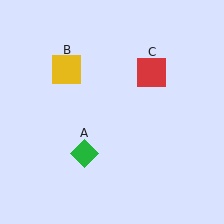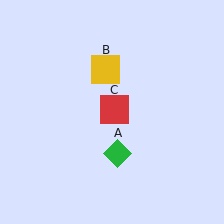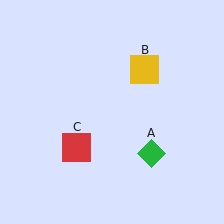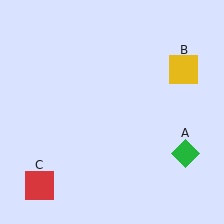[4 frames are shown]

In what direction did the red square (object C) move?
The red square (object C) moved down and to the left.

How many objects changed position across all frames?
3 objects changed position: green diamond (object A), yellow square (object B), red square (object C).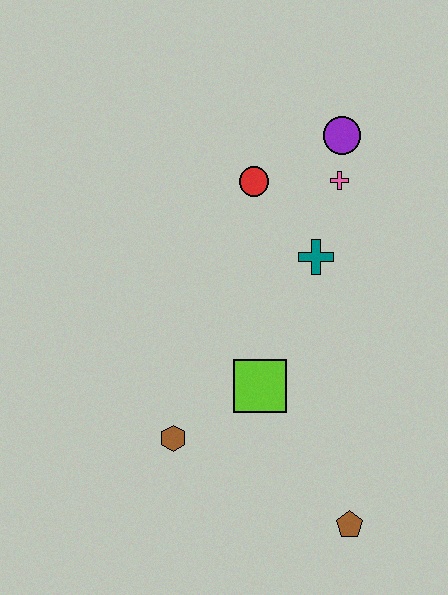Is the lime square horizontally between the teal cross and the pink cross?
No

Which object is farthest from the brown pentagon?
The purple circle is farthest from the brown pentagon.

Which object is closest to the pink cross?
The purple circle is closest to the pink cross.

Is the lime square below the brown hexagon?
No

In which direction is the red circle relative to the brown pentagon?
The red circle is above the brown pentagon.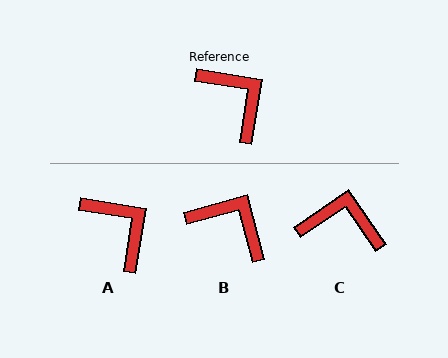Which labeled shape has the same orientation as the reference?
A.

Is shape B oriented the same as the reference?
No, it is off by about 24 degrees.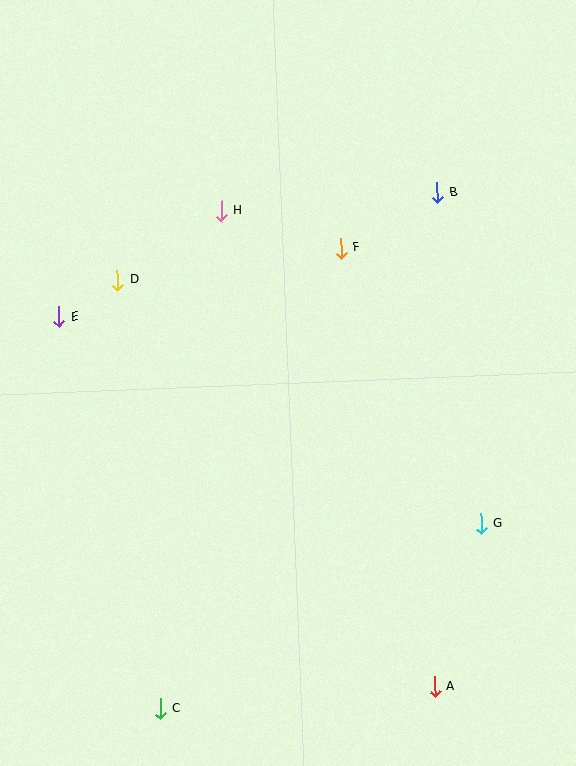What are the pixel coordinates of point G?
Point G is at (481, 524).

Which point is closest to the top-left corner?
Point D is closest to the top-left corner.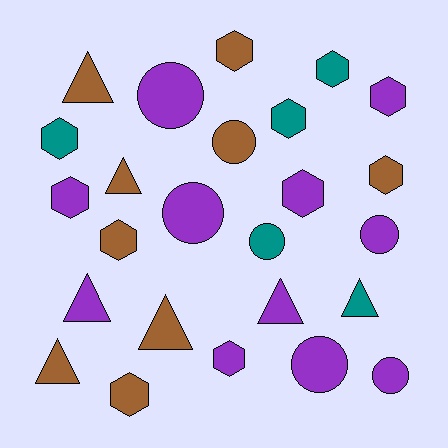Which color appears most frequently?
Purple, with 11 objects.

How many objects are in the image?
There are 25 objects.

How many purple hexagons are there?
There are 4 purple hexagons.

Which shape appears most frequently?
Hexagon, with 11 objects.